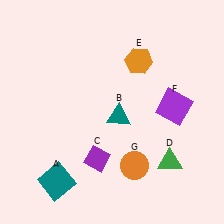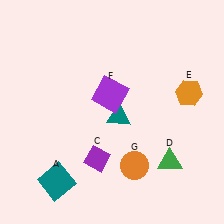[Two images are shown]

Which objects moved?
The objects that moved are: the orange hexagon (E), the purple square (F).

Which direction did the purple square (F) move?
The purple square (F) moved left.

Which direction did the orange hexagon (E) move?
The orange hexagon (E) moved right.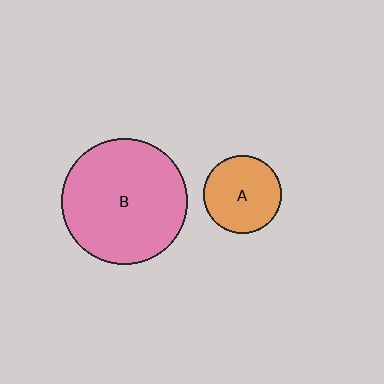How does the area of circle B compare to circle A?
Approximately 2.6 times.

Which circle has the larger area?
Circle B (pink).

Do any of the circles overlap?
No, none of the circles overlap.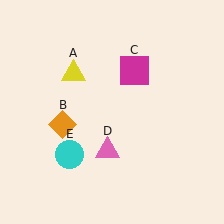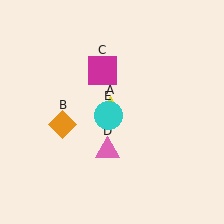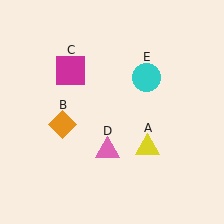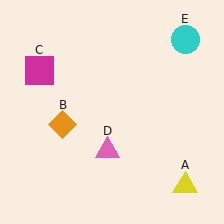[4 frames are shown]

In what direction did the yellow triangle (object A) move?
The yellow triangle (object A) moved down and to the right.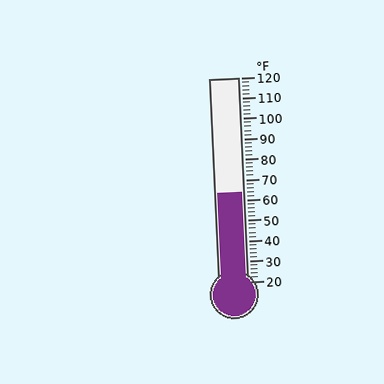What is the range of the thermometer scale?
The thermometer scale ranges from 20°F to 120°F.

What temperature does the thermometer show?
The thermometer shows approximately 64°F.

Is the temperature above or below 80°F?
The temperature is below 80°F.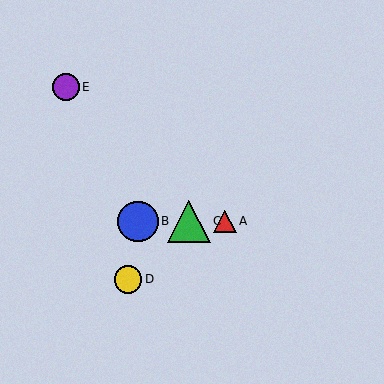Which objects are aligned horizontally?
Objects A, B, C are aligned horizontally.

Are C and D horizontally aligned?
No, C is at y≈221 and D is at y≈279.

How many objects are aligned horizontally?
3 objects (A, B, C) are aligned horizontally.